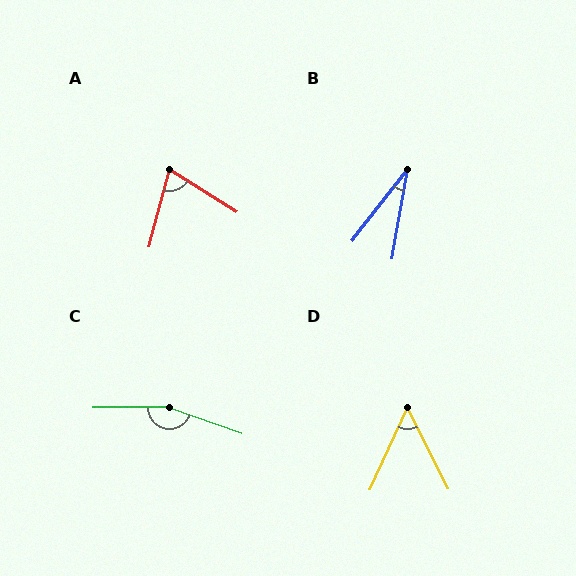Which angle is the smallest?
B, at approximately 28 degrees.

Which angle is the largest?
C, at approximately 160 degrees.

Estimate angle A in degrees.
Approximately 73 degrees.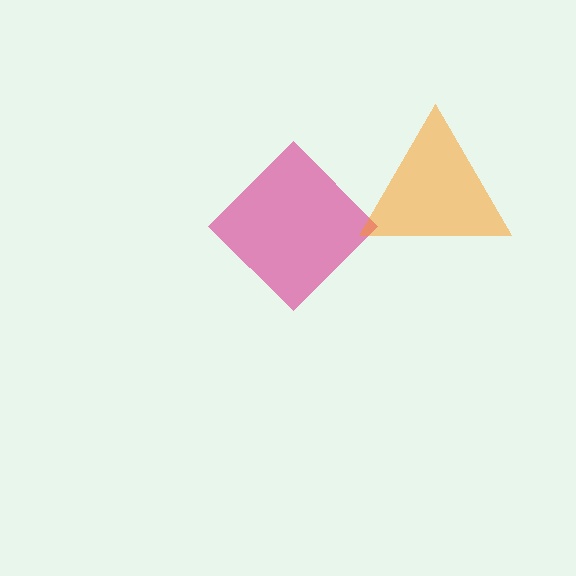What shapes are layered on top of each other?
The layered shapes are: a pink diamond, an orange triangle.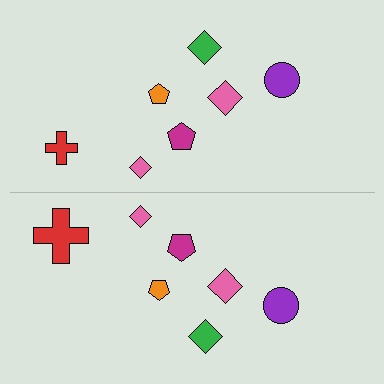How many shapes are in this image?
There are 14 shapes in this image.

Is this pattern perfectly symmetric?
No, the pattern is not perfectly symmetric. The red cross on the bottom side has a different size than its mirror counterpart.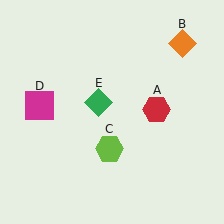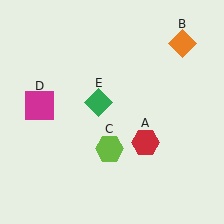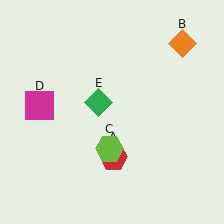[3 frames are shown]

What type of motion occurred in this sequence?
The red hexagon (object A) rotated clockwise around the center of the scene.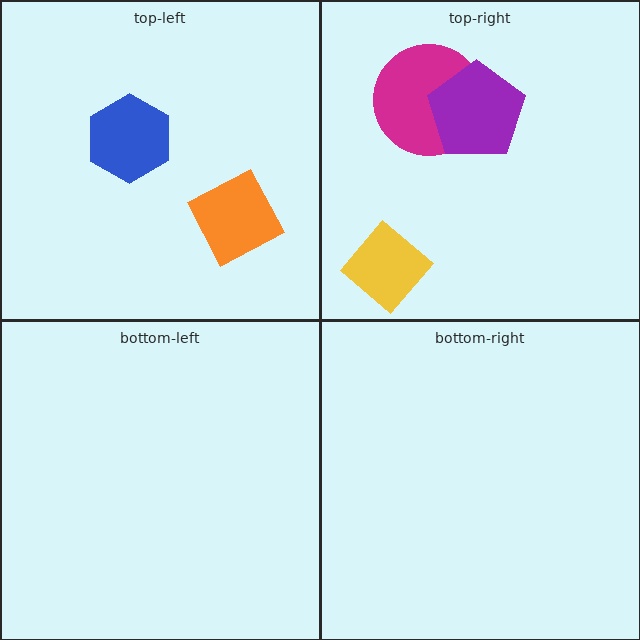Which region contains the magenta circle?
The top-right region.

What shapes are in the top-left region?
The blue hexagon, the orange diamond.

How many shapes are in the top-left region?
2.